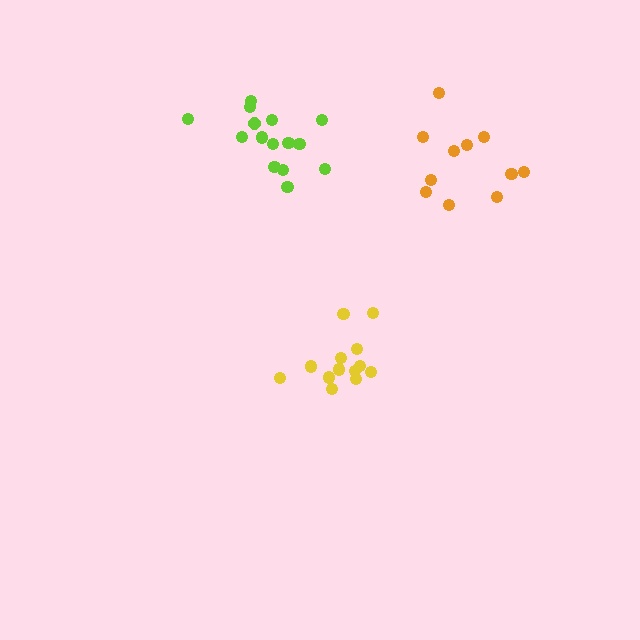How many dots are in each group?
Group 1: 11 dots, Group 2: 13 dots, Group 3: 15 dots (39 total).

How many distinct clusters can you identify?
There are 3 distinct clusters.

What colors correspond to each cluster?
The clusters are colored: orange, yellow, lime.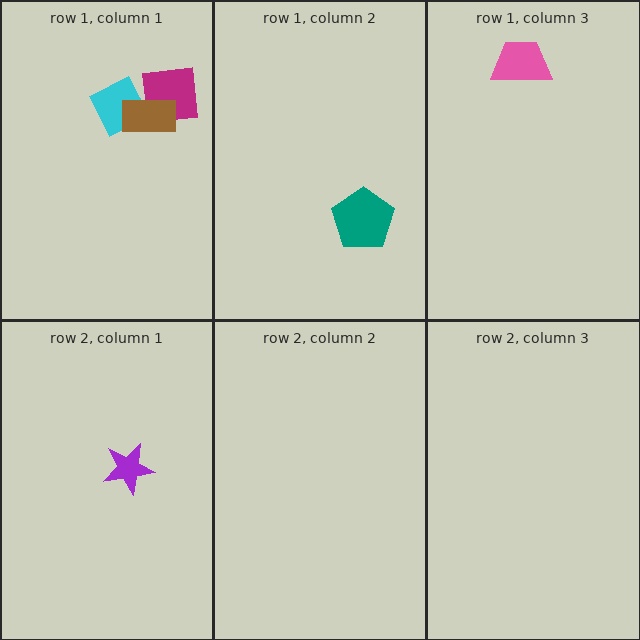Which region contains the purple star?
The row 2, column 1 region.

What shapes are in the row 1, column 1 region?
The magenta square, the cyan diamond, the brown rectangle.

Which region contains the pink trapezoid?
The row 1, column 3 region.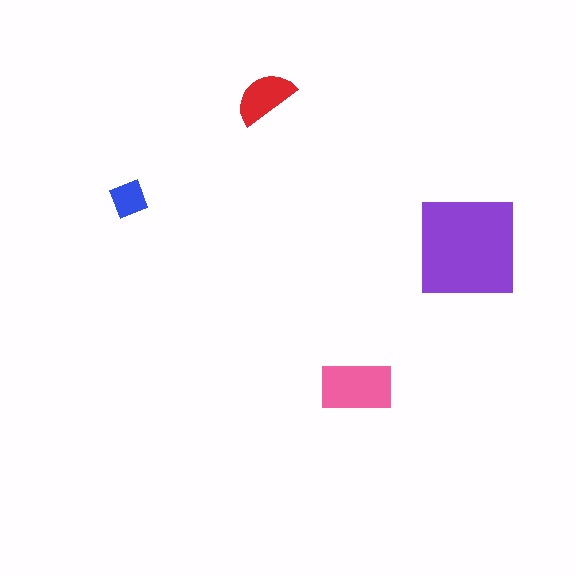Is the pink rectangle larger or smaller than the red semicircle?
Larger.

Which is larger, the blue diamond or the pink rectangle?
The pink rectangle.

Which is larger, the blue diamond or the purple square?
The purple square.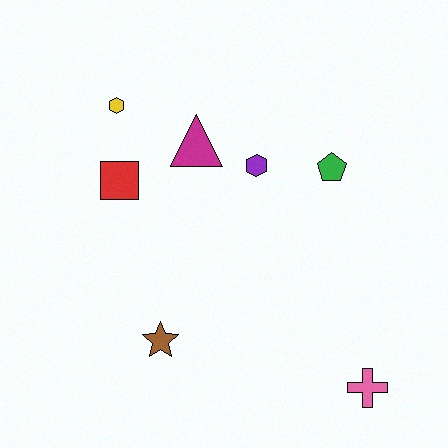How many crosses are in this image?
There is 1 cross.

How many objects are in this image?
There are 7 objects.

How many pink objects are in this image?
There is 1 pink object.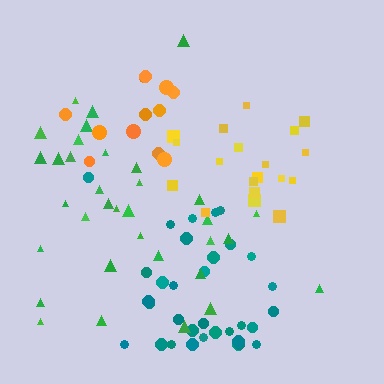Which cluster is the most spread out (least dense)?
Green.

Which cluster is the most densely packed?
Orange.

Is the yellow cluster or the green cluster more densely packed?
Yellow.